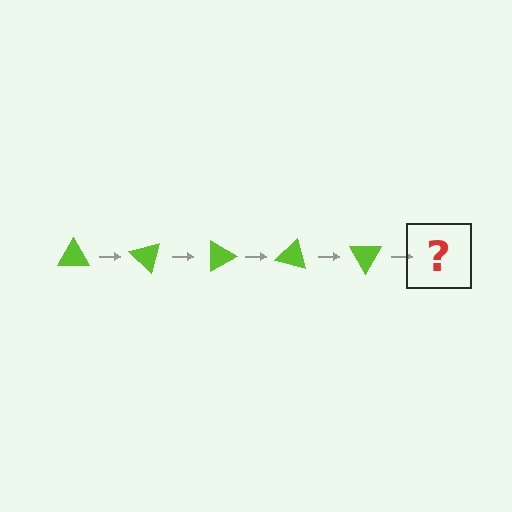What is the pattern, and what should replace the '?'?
The pattern is that the triangle rotates 45 degrees each step. The '?' should be a lime triangle rotated 225 degrees.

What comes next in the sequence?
The next element should be a lime triangle rotated 225 degrees.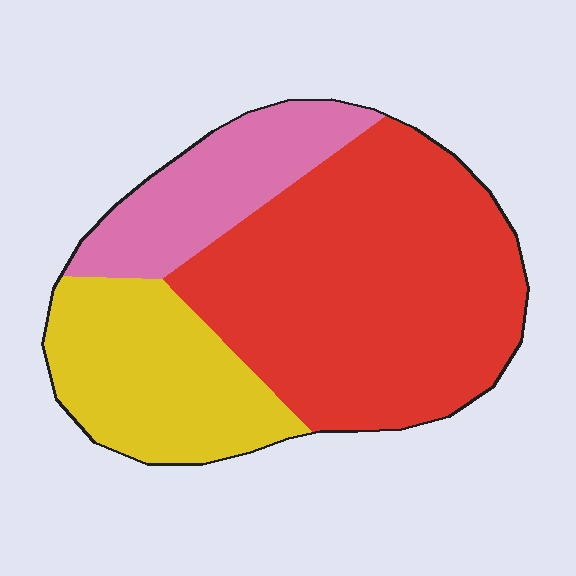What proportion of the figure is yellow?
Yellow takes up between a sixth and a third of the figure.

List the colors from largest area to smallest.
From largest to smallest: red, yellow, pink.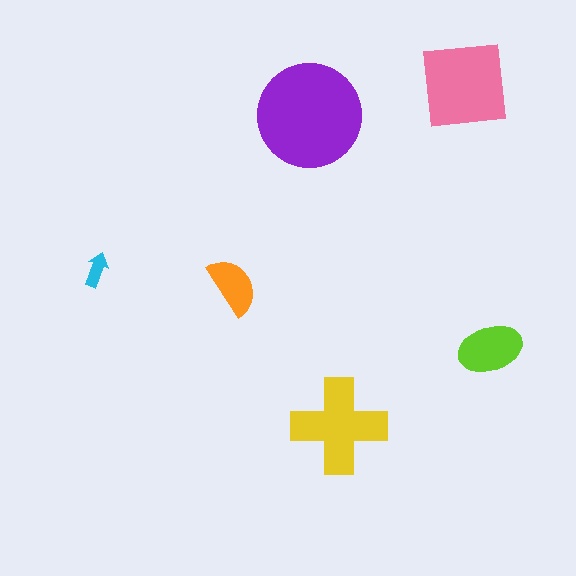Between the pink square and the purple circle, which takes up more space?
The purple circle.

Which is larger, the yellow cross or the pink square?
The pink square.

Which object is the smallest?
The cyan arrow.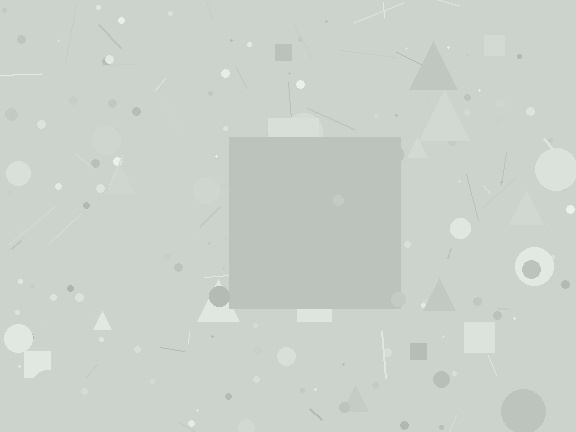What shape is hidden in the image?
A square is hidden in the image.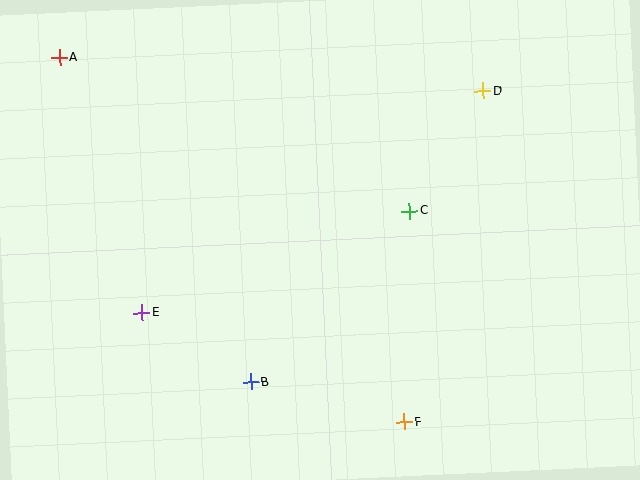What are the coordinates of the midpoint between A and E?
The midpoint between A and E is at (101, 185).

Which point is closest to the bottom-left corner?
Point E is closest to the bottom-left corner.